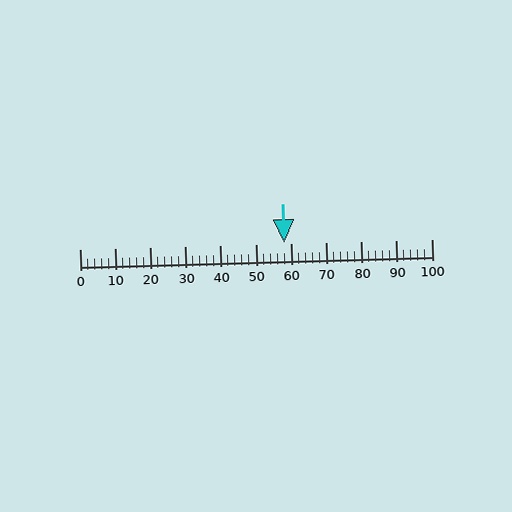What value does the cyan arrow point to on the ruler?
The cyan arrow points to approximately 58.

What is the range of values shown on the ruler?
The ruler shows values from 0 to 100.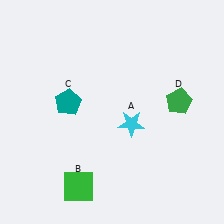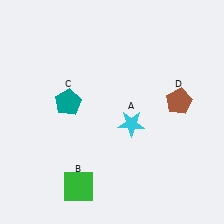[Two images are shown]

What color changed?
The pentagon (D) changed from green in Image 1 to brown in Image 2.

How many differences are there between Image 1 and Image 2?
There is 1 difference between the two images.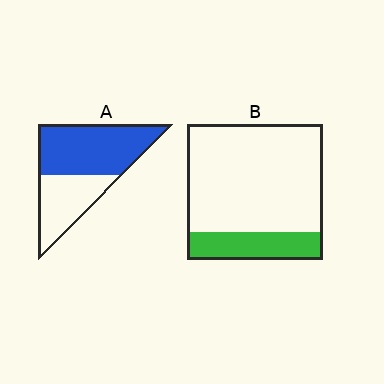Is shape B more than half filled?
No.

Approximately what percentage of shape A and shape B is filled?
A is approximately 60% and B is approximately 20%.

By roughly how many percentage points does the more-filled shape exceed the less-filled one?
By roughly 40 percentage points (A over B).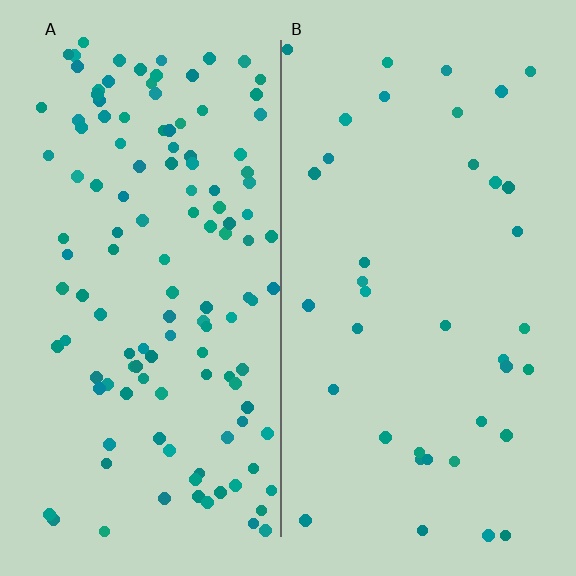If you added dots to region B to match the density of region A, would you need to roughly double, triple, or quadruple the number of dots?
Approximately triple.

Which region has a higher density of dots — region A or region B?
A (the left).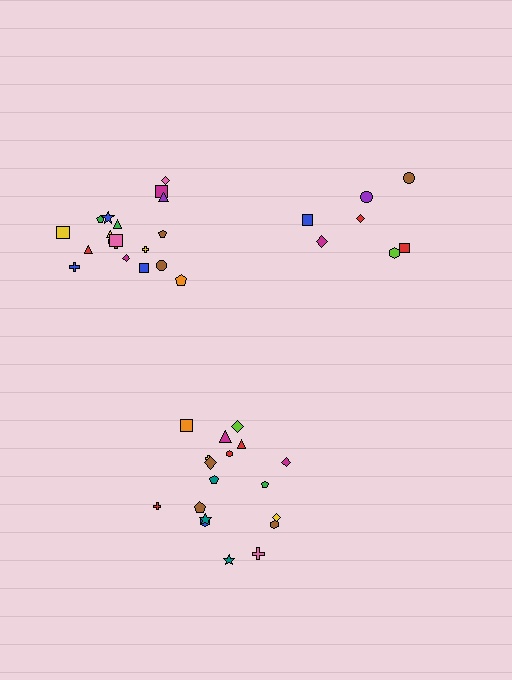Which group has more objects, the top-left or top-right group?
The top-left group.